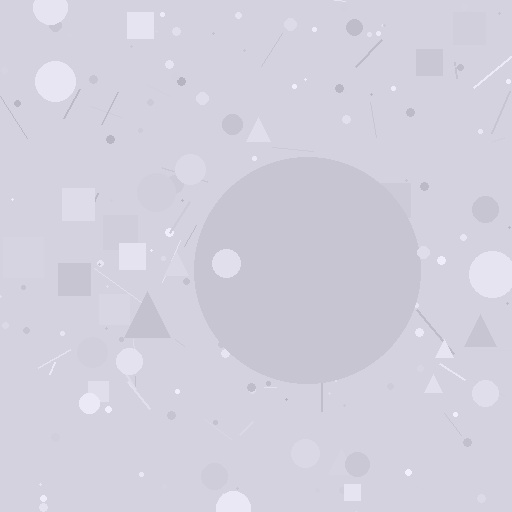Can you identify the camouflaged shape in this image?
The camouflaged shape is a circle.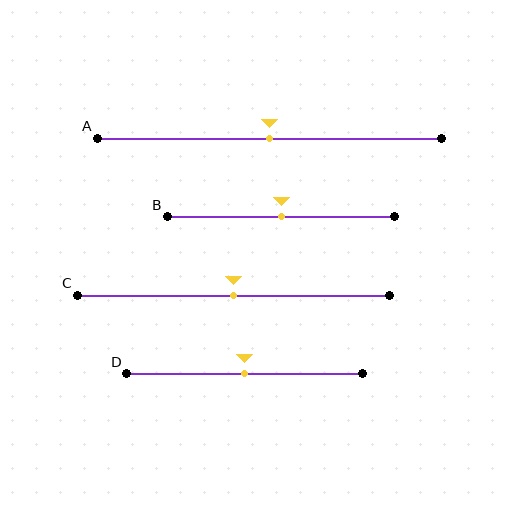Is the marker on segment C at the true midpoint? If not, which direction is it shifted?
Yes, the marker on segment C is at the true midpoint.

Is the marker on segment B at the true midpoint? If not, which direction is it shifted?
Yes, the marker on segment B is at the true midpoint.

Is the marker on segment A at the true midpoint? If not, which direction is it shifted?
Yes, the marker on segment A is at the true midpoint.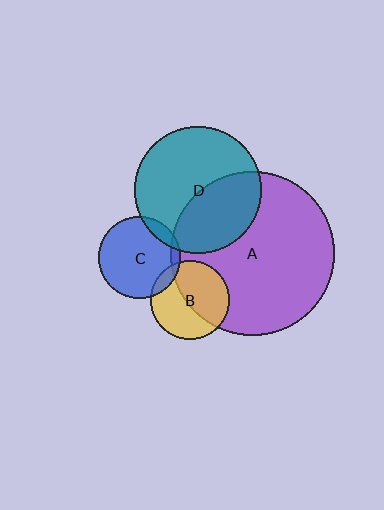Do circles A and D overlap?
Yes.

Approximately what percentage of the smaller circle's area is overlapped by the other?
Approximately 40%.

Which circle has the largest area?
Circle A (purple).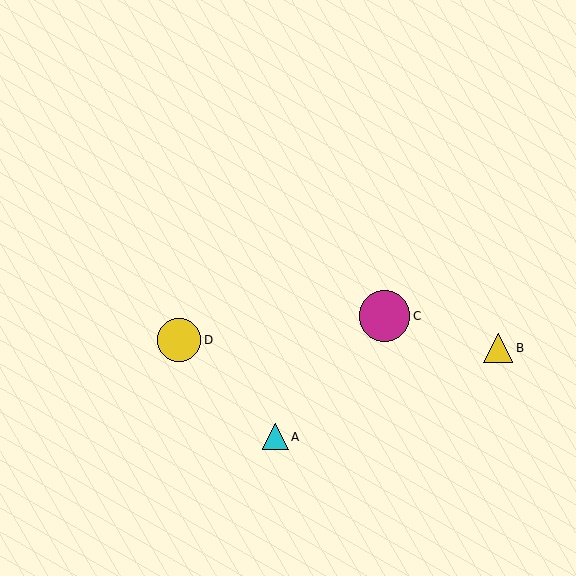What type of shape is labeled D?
Shape D is a yellow circle.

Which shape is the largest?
The magenta circle (labeled C) is the largest.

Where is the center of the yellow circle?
The center of the yellow circle is at (179, 340).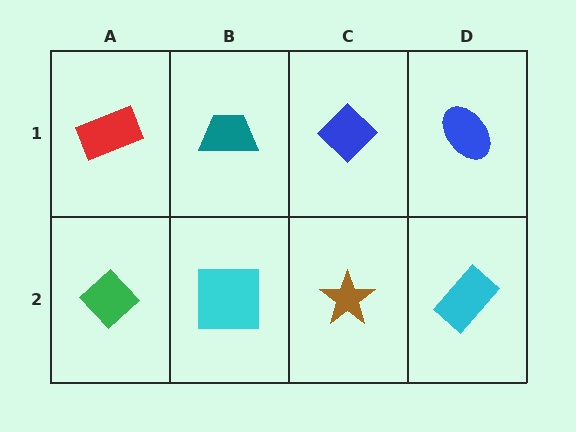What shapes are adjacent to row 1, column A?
A green diamond (row 2, column A), a teal trapezoid (row 1, column B).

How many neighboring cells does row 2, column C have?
3.